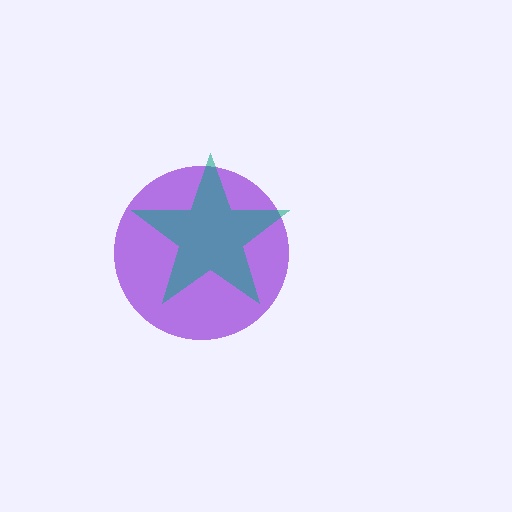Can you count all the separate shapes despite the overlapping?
Yes, there are 2 separate shapes.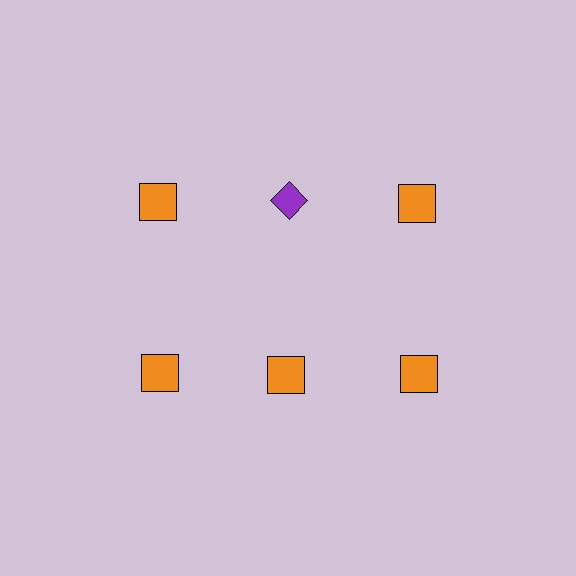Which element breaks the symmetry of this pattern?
The purple diamond in the top row, second from left column breaks the symmetry. All other shapes are orange squares.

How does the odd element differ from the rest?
It differs in both color (purple instead of orange) and shape (diamond instead of square).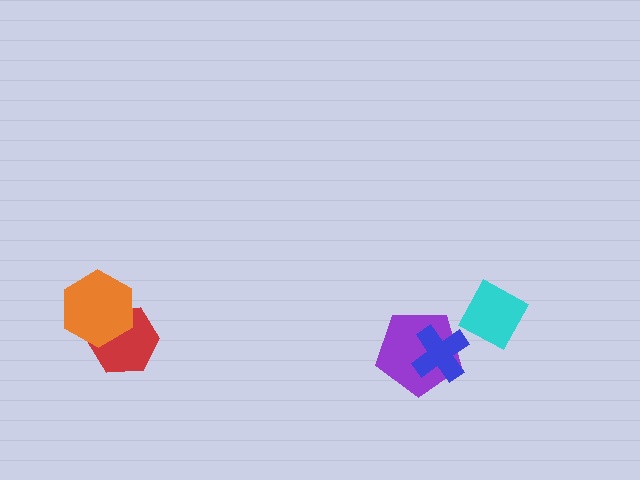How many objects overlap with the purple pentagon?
1 object overlaps with the purple pentagon.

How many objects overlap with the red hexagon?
1 object overlaps with the red hexagon.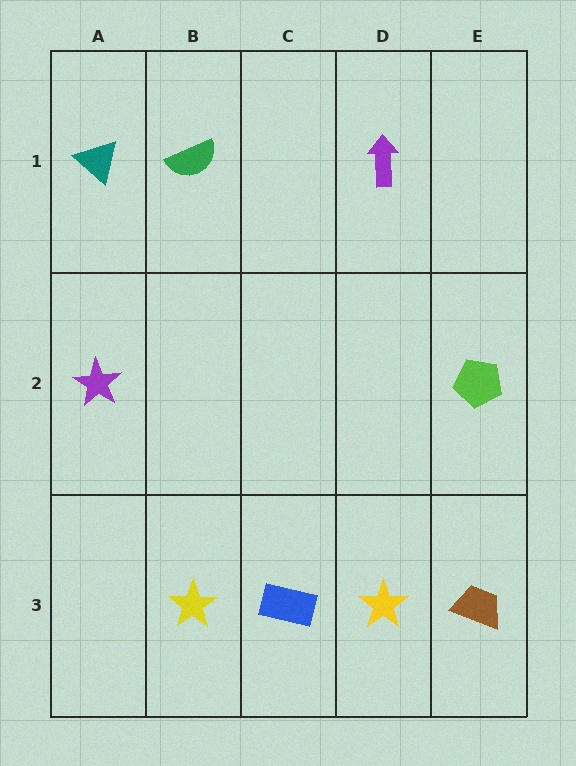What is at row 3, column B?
A yellow star.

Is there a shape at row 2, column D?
No, that cell is empty.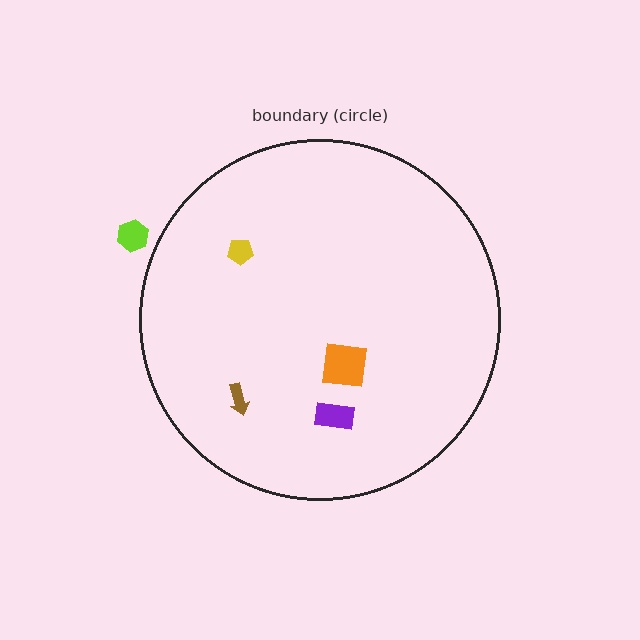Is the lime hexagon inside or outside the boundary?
Outside.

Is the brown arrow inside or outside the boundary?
Inside.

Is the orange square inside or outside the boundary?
Inside.